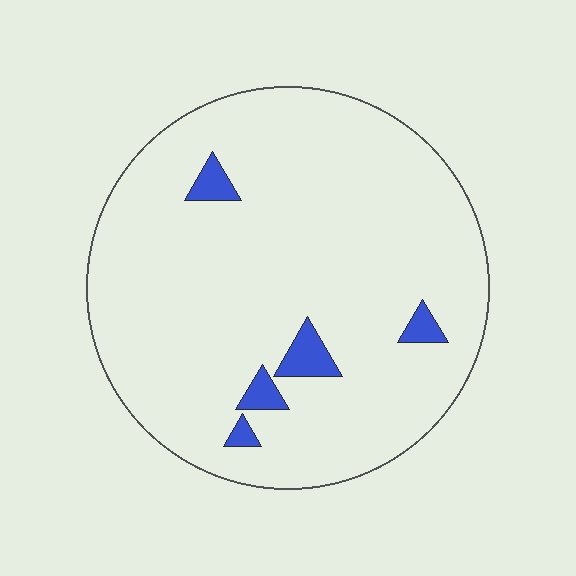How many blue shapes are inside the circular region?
5.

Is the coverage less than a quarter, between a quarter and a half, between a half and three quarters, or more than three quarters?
Less than a quarter.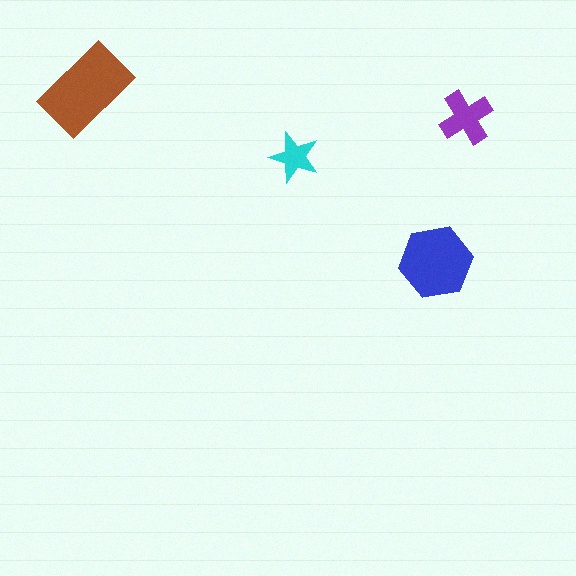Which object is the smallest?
The cyan star.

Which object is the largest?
The brown rectangle.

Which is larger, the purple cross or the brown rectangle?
The brown rectangle.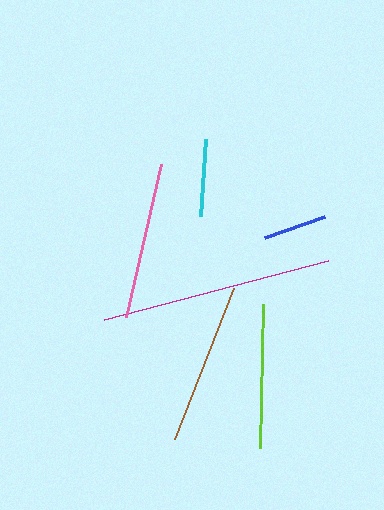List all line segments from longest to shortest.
From longest to shortest: magenta, brown, pink, lime, cyan, blue.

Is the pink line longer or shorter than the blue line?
The pink line is longer than the blue line.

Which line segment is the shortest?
The blue line is the shortest at approximately 63 pixels.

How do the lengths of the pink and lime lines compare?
The pink and lime lines are approximately the same length.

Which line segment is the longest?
The magenta line is the longest at approximately 232 pixels.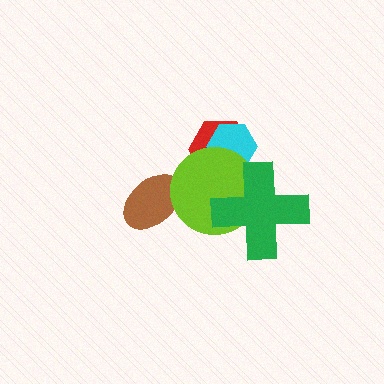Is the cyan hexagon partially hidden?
Yes, it is partially covered by another shape.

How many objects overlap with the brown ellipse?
1 object overlaps with the brown ellipse.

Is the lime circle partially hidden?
Yes, it is partially covered by another shape.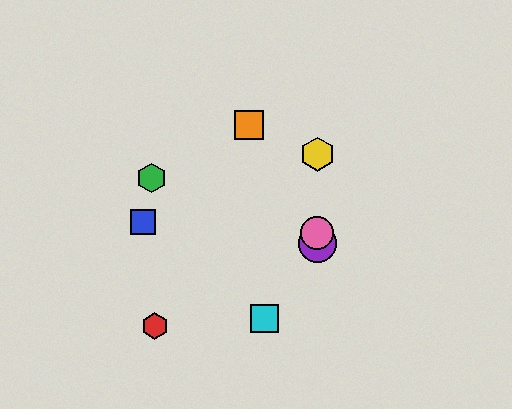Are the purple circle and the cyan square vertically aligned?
No, the purple circle is at x≈317 and the cyan square is at x≈265.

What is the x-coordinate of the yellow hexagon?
The yellow hexagon is at x≈317.